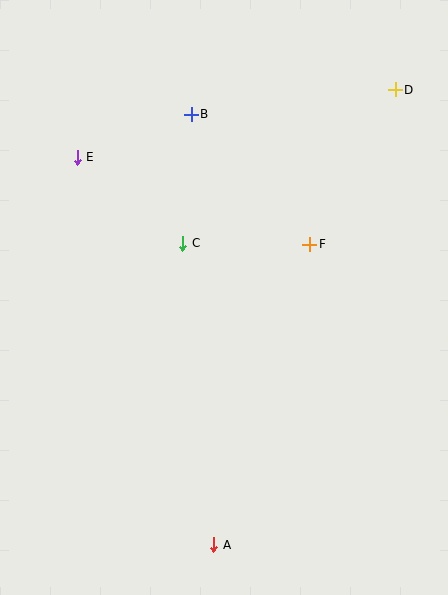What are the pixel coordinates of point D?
Point D is at (395, 90).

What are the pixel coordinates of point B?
Point B is at (191, 114).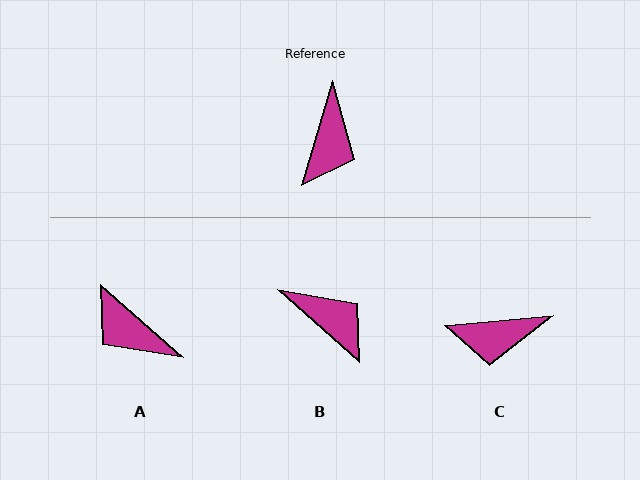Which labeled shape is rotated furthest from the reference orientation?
A, about 115 degrees away.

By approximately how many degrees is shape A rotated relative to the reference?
Approximately 115 degrees clockwise.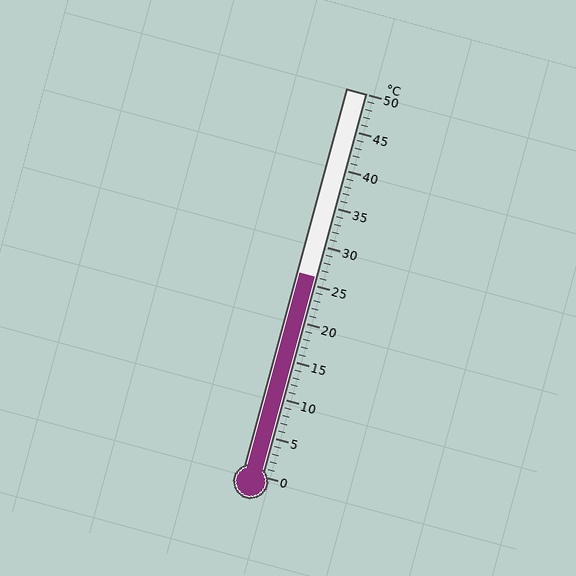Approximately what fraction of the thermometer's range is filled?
The thermometer is filled to approximately 50% of its range.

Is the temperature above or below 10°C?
The temperature is above 10°C.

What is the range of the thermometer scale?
The thermometer scale ranges from 0°C to 50°C.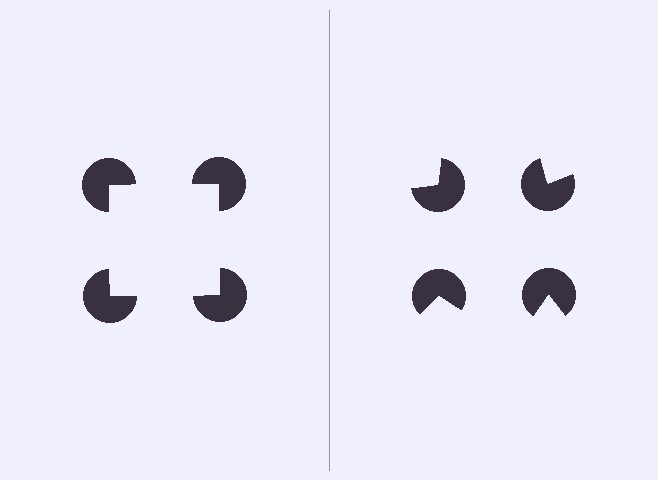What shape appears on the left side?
An illusory square.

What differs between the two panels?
The pac-man discs are positioned identically on both sides; only the wedge orientations differ. On the left they align to a square; on the right they are misaligned.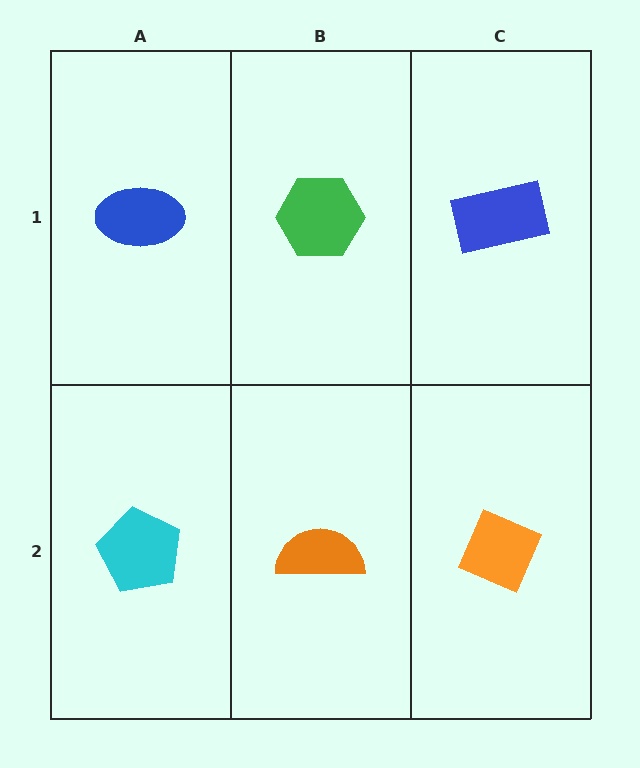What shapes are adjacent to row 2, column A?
A blue ellipse (row 1, column A), an orange semicircle (row 2, column B).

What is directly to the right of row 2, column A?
An orange semicircle.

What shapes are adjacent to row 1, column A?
A cyan pentagon (row 2, column A), a green hexagon (row 1, column B).